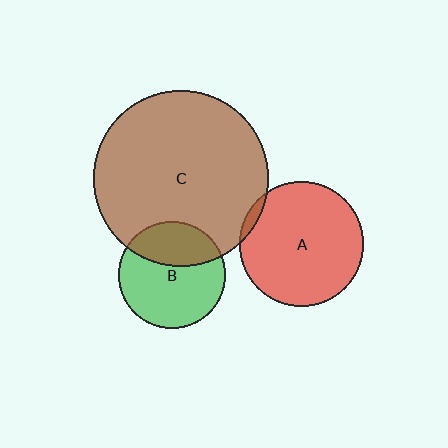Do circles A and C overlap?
Yes.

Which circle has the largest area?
Circle C (brown).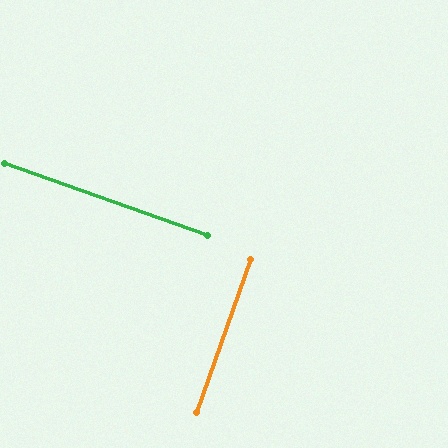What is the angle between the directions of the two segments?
Approximately 90 degrees.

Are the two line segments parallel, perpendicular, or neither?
Perpendicular — they meet at approximately 90°.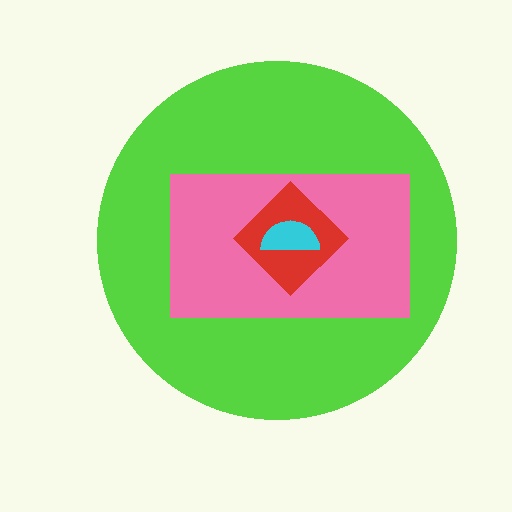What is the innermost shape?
The cyan semicircle.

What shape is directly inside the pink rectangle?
The red diamond.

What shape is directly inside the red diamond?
The cyan semicircle.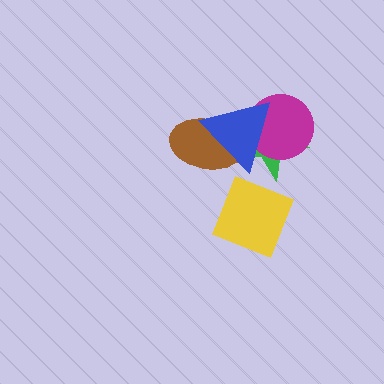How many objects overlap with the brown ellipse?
2 objects overlap with the brown ellipse.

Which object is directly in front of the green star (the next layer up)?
The magenta circle is directly in front of the green star.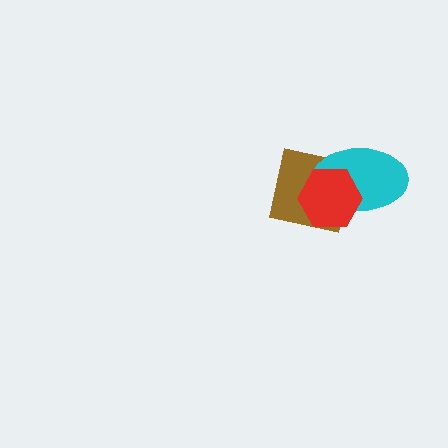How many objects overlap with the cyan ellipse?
2 objects overlap with the cyan ellipse.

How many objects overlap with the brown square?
2 objects overlap with the brown square.